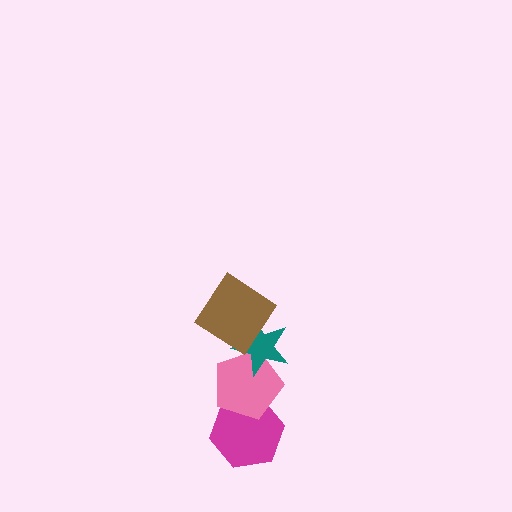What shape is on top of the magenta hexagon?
The pink pentagon is on top of the magenta hexagon.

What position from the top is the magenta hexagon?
The magenta hexagon is 4th from the top.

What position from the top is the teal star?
The teal star is 2nd from the top.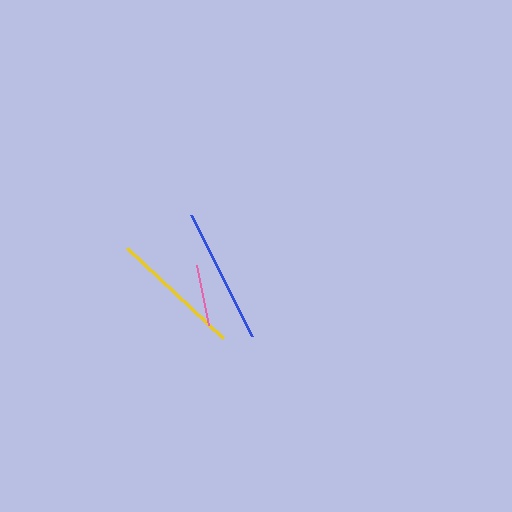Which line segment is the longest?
The blue line is the longest at approximately 135 pixels.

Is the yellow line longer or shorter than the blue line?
The blue line is longer than the yellow line.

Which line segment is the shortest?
The pink line is the shortest at approximately 61 pixels.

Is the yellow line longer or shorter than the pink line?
The yellow line is longer than the pink line.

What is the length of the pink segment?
The pink segment is approximately 61 pixels long.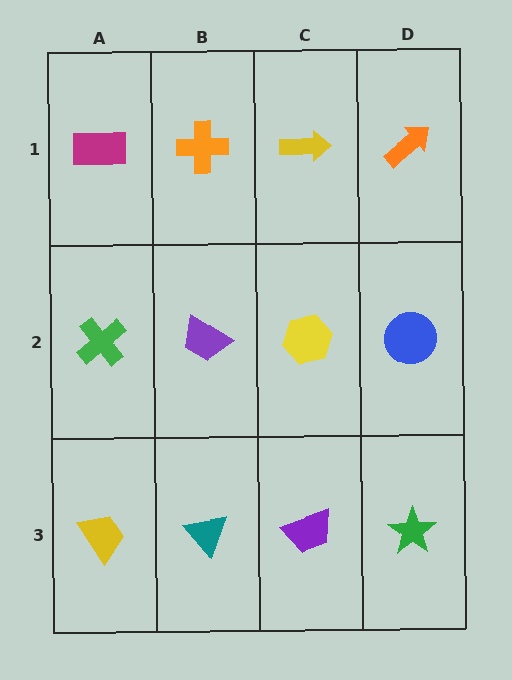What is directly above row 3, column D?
A blue circle.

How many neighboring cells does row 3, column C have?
3.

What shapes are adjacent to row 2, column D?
An orange arrow (row 1, column D), a green star (row 3, column D), a yellow hexagon (row 2, column C).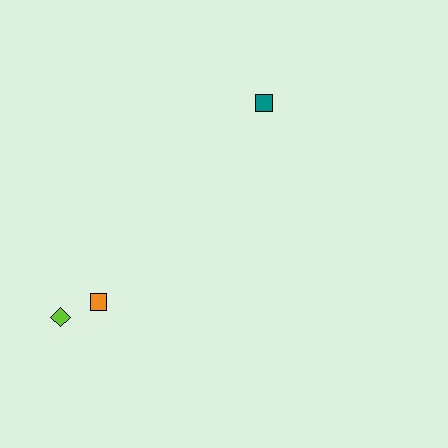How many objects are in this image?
There are 3 objects.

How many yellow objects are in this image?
There are no yellow objects.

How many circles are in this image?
There are no circles.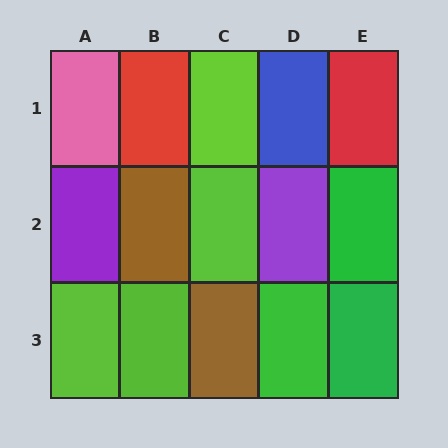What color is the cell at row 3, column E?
Green.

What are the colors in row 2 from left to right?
Purple, brown, lime, purple, green.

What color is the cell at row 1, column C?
Lime.